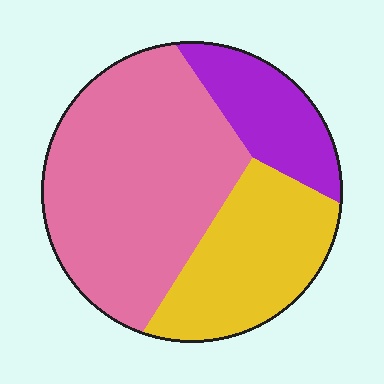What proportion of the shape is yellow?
Yellow covers 28% of the shape.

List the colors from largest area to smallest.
From largest to smallest: pink, yellow, purple.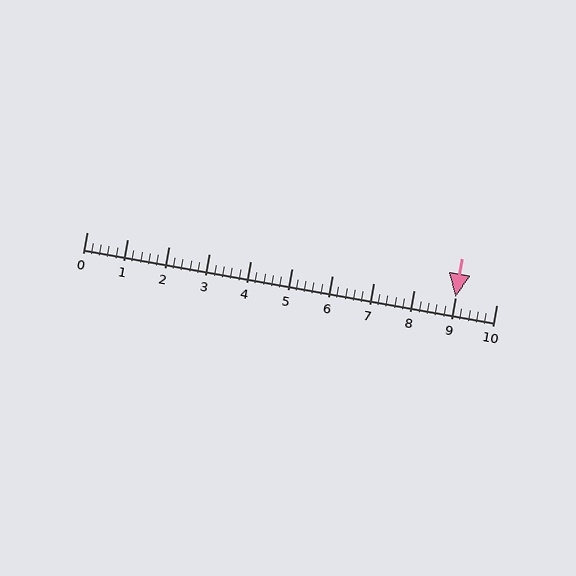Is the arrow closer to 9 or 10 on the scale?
The arrow is closer to 9.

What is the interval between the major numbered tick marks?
The major tick marks are spaced 1 units apart.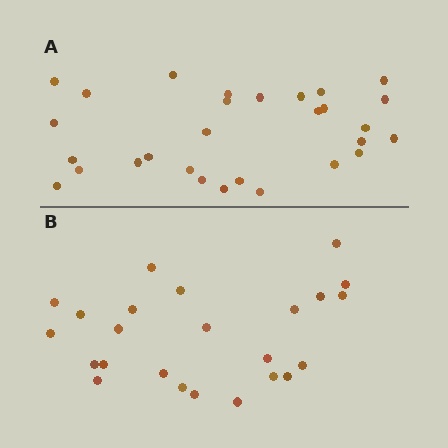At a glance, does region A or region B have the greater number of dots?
Region A (the top region) has more dots.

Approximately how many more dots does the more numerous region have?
Region A has about 5 more dots than region B.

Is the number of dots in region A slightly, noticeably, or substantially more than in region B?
Region A has only slightly more — the two regions are fairly close. The ratio is roughly 1.2 to 1.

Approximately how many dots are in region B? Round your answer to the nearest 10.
About 20 dots. (The exact count is 24, which rounds to 20.)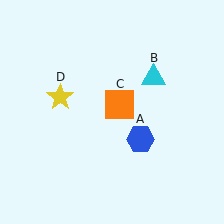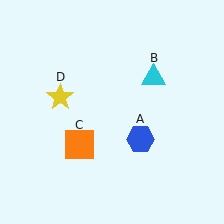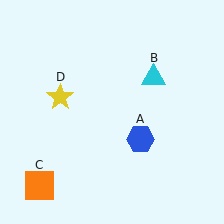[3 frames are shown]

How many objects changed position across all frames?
1 object changed position: orange square (object C).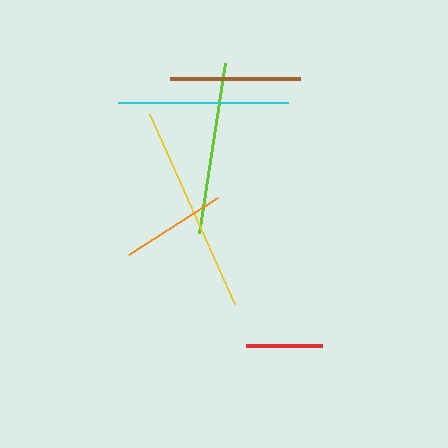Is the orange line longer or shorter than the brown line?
The brown line is longer than the orange line.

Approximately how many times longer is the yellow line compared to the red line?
The yellow line is approximately 2.7 times the length of the red line.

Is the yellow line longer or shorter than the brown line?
The yellow line is longer than the brown line.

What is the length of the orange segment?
The orange segment is approximately 106 pixels long.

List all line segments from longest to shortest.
From longest to shortest: yellow, lime, cyan, brown, orange, red.